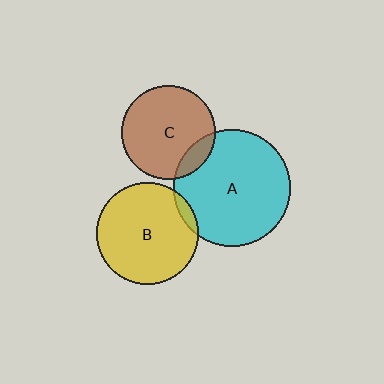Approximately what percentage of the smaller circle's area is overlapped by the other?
Approximately 15%.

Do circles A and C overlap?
Yes.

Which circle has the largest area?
Circle A (cyan).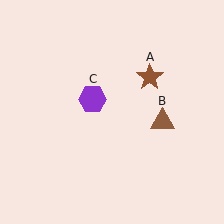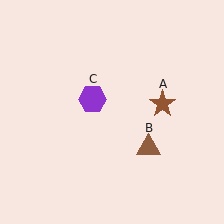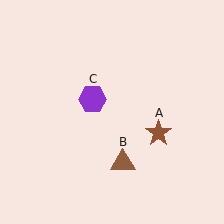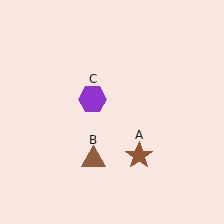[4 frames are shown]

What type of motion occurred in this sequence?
The brown star (object A), brown triangle (object B) rotated clockwise around the center of the scene.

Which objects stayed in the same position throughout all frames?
Purple hexagon (object C) remained stationary.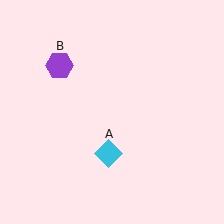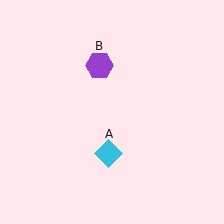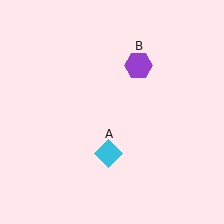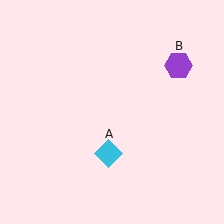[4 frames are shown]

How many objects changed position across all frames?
1 object changed position: purple hexagon (object B).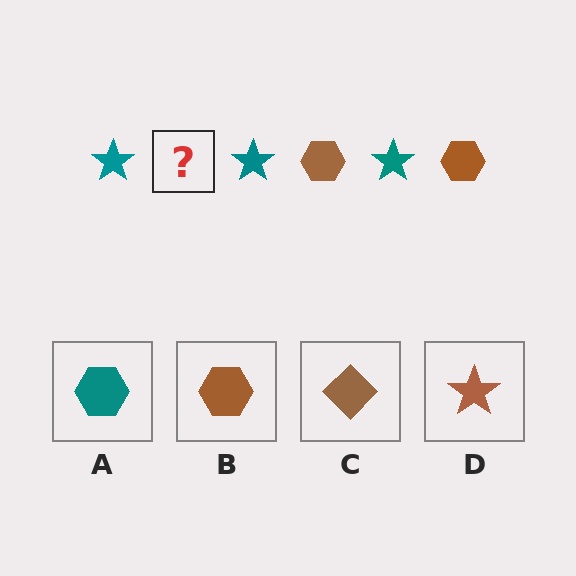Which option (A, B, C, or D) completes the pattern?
B.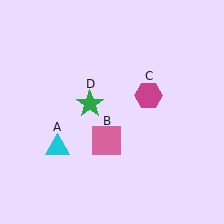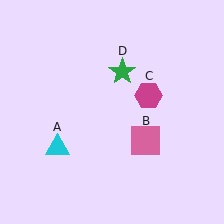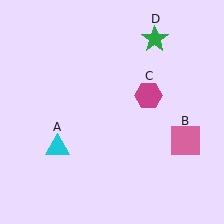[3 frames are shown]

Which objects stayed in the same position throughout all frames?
Cyan triangle (object A) and magenta hexagon (object C) remained stationary.